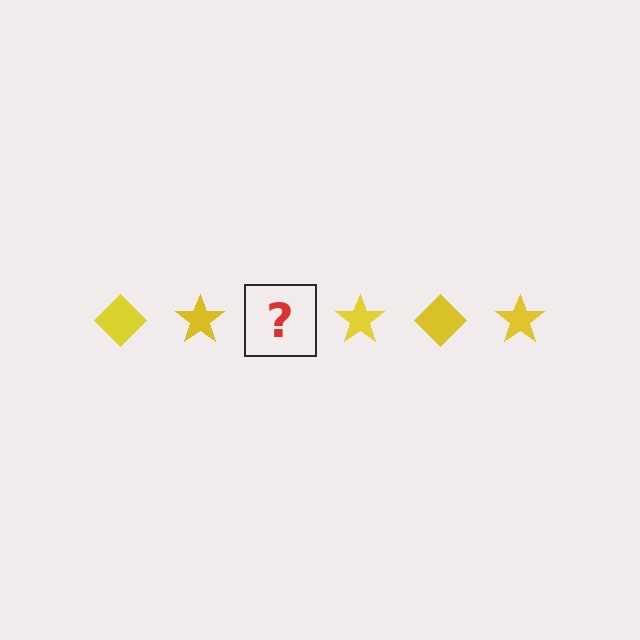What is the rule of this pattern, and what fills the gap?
The rule is that the pattern cycles through diamond, star shapes in yellow. The gap should be filled with a yellow diamond.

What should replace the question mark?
The question mark should be replaced with a yellow diamond.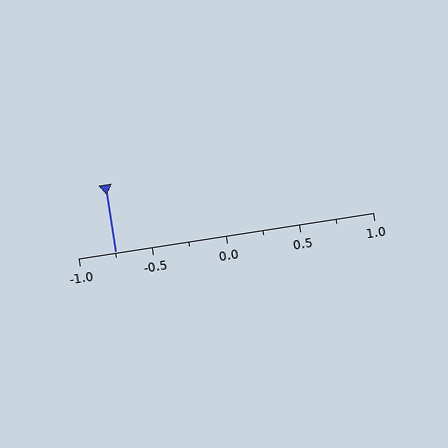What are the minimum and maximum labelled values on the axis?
The axis runs from -1.0 to 1.0.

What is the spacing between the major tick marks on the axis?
The major ticks are spaced 0.5 apart.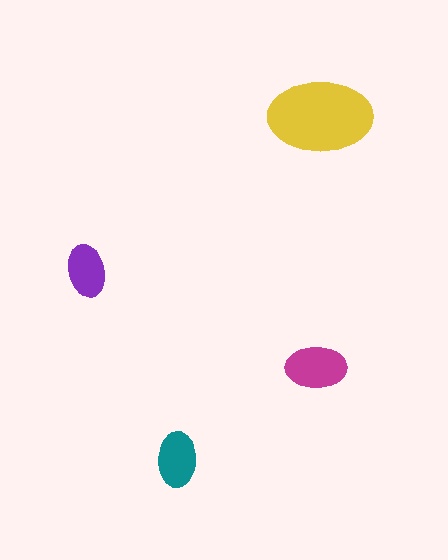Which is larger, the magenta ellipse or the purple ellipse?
The magenta one.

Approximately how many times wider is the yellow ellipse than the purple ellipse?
About 2 times wider.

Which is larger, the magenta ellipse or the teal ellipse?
The magenta one.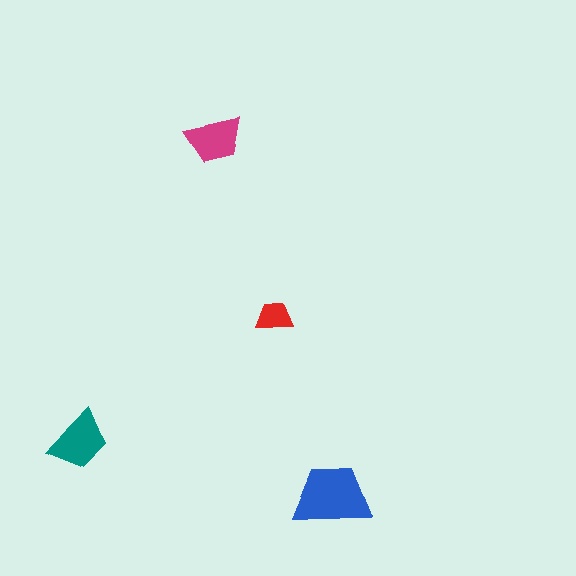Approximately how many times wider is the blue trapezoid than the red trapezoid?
About 2 times wider.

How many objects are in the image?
There are 4 objects in the image.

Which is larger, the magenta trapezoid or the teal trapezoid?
The teal one.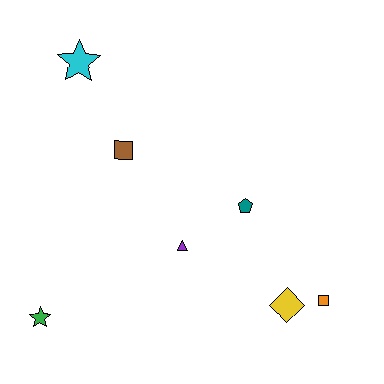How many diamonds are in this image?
There is 1 diamond.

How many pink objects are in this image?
There are no pink objects.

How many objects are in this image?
There are 7 objects.